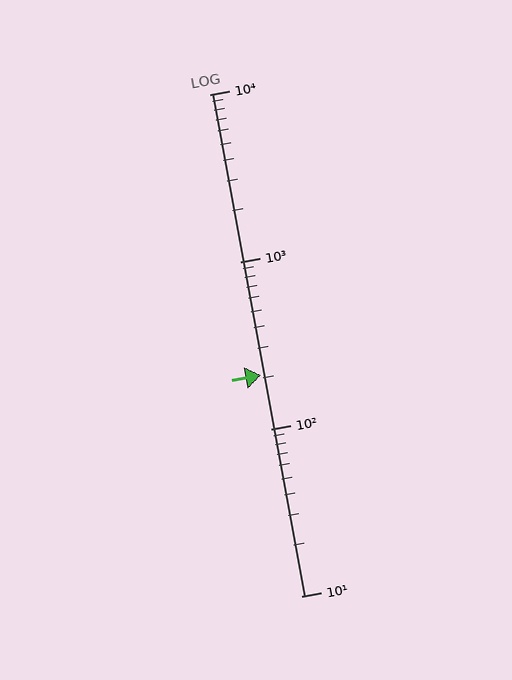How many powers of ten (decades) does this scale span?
The scale spans 3 decades, from 10 to 10000.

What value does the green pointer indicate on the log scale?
The pointer indicates approximately 210.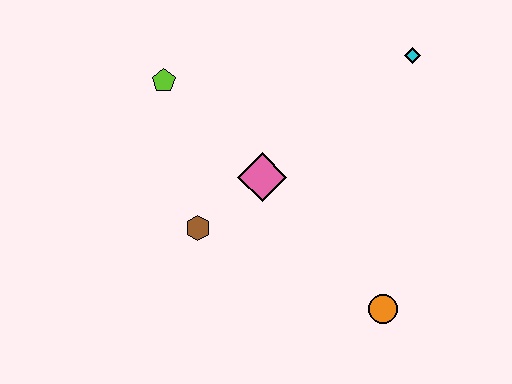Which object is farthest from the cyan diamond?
The brown hexagon is farthest from the cyan diamond.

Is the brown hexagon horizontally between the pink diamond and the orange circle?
No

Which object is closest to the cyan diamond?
The pink diamond is closest to the cyan diamond.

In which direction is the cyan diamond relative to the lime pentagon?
The cyan diamond is to the right of the lime pentagon.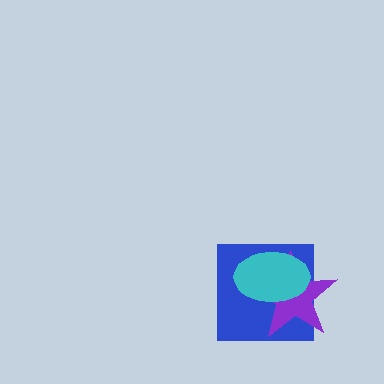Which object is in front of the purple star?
The cyan ellipse is in front of the purple star.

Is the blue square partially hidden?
Yes, it is partially covered by another shape.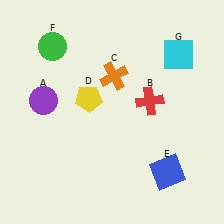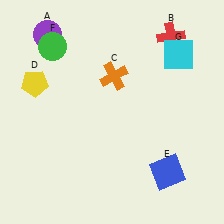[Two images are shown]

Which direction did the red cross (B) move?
The red cross (B) moved up.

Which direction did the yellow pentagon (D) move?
The yellow pentagon (D) moved left.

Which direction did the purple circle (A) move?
The purple circle (A) moved up.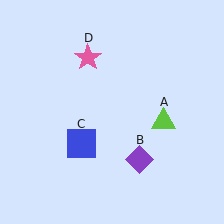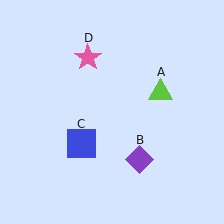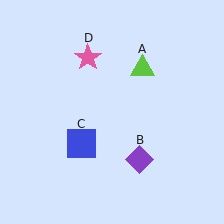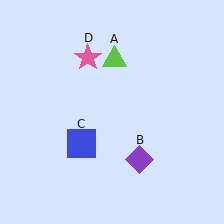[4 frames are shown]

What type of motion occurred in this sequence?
The lime triangle (object A) rotated counterclockwise around the center of the scene.